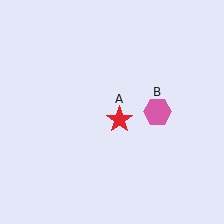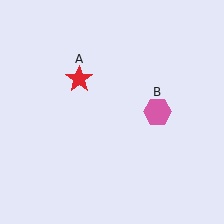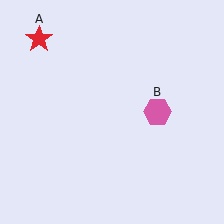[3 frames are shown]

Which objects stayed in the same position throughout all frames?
Pink hexagon (object B) remained stationary.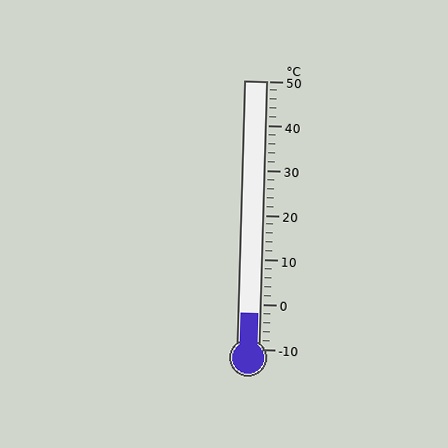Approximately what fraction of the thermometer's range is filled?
The thermometer is filled to approximately 15% of its range.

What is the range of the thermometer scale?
The thermometer scale ranges from -10°C to 50°C.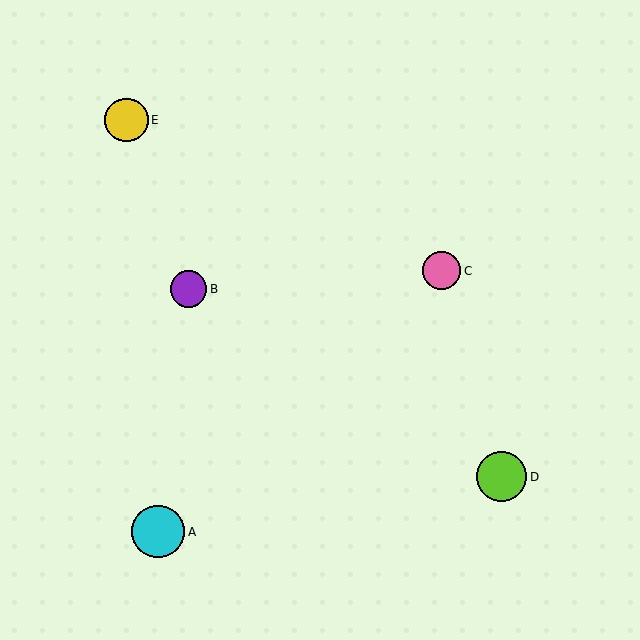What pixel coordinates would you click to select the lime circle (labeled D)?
Click at (501, 477) to select the lime circle D.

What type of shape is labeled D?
Shape D is a lime circle.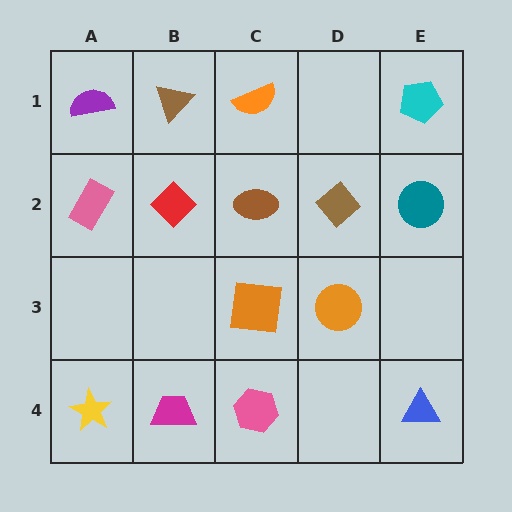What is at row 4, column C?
A pink hexagon.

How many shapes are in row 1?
4 shapes.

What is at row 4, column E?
A blue triangle.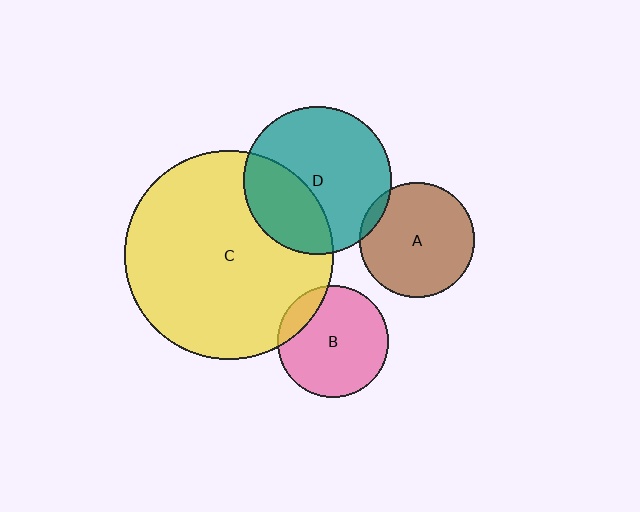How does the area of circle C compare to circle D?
Approximately 2.0 times.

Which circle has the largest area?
Circle C (yellow).